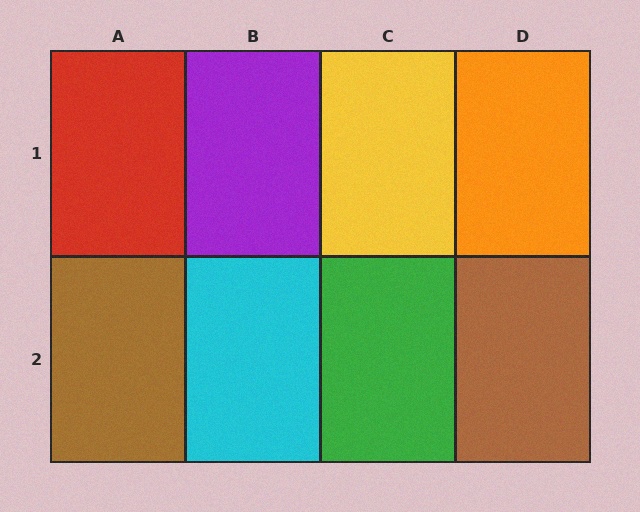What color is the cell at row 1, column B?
Purple.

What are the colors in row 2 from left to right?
Brown, cyan, green, brown.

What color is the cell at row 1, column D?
Orange.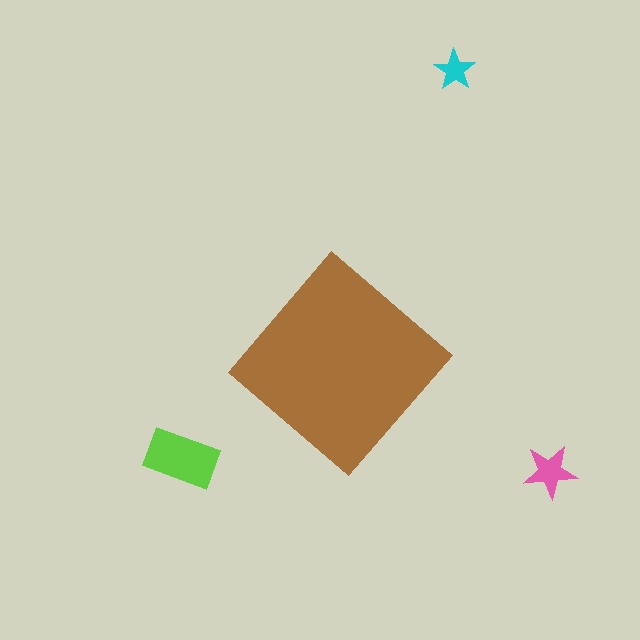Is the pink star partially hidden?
No, the pink star is fully visible.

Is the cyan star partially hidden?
No, the cyan star is fully visible.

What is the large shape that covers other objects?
A brown diamond.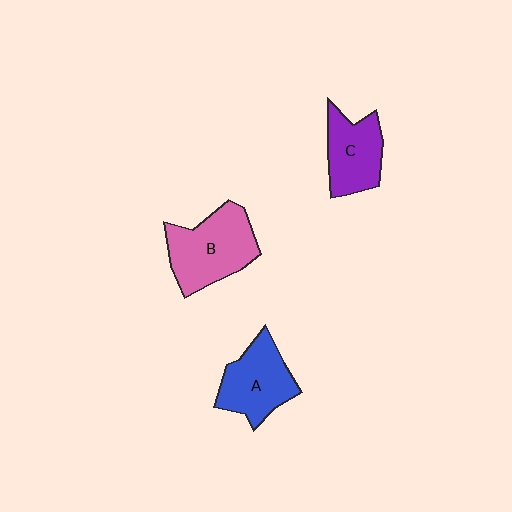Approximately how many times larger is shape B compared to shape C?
Approximately 1.3 times.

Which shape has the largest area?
Shape B (pink).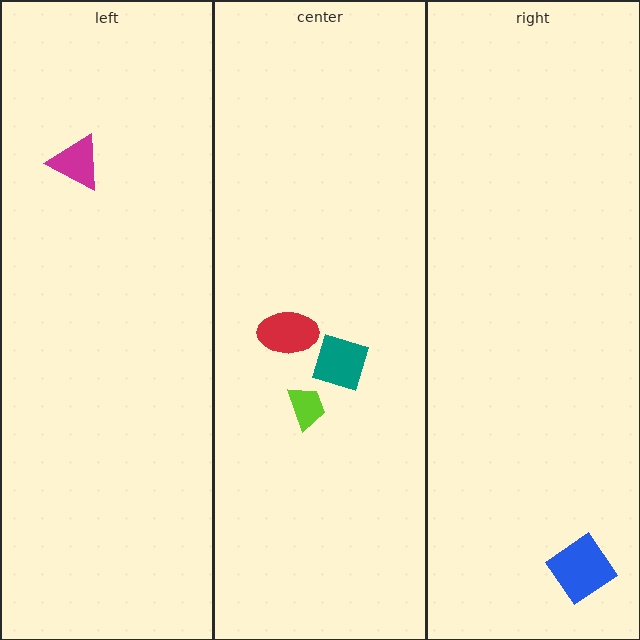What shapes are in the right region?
The blue diamond.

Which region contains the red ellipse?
The center region.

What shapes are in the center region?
The lime trapezoid, the red ellipse, the teal square.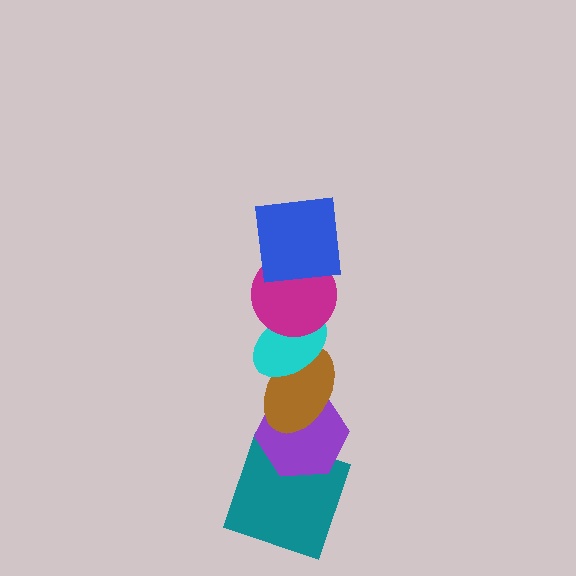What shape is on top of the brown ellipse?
The cyan ellipse is on top of the brown ellipse.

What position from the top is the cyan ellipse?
The cyan ellipse is 3rd from the top.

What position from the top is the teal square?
The teal square is 6th from the top.